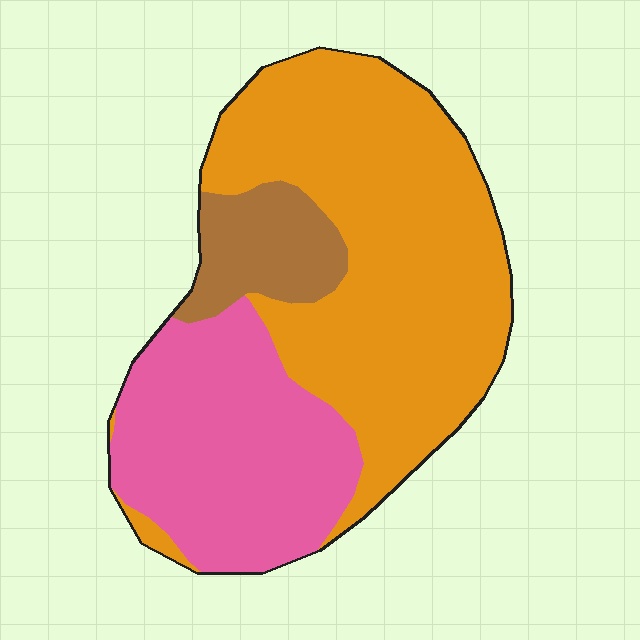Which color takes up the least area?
Brown, at roughly 10%.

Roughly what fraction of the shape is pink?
Pink covers around 35% of the shape.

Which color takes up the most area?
Orange, at roughly 55%.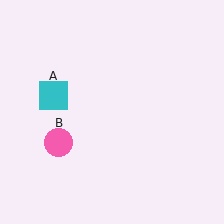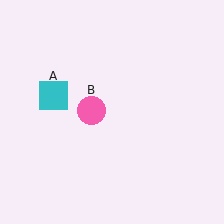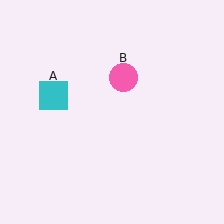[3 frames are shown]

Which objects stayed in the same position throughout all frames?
Cyan square (object A) remained stationary.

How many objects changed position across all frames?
1 object changed position: pink circle (object B).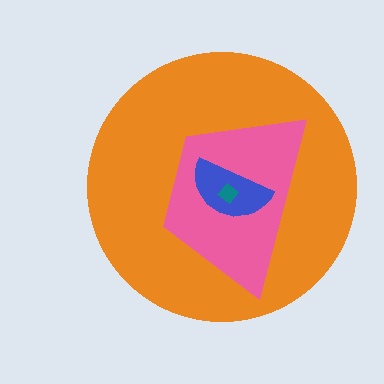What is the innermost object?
The teal diamond.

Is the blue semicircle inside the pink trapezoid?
Yes.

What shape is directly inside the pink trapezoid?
The blue semicircle.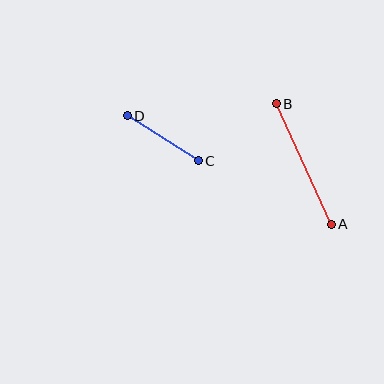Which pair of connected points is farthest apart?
Points A and B are farthest apart.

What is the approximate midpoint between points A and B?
The midpoint is at approximately (304, 164) pixels.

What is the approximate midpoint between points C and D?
The midpoint is at approximately (163, 138) pixels.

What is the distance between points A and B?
The distance is approximately 132 pixels.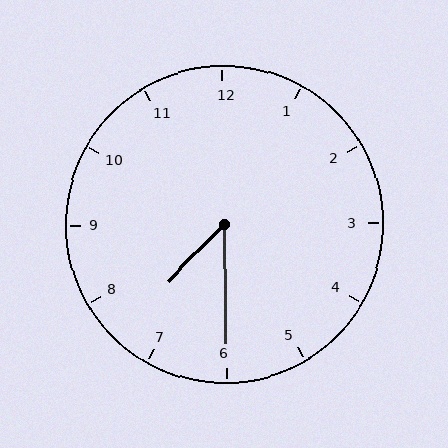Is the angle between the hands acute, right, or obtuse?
It is acute.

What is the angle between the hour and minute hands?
Approximately 45 degrees.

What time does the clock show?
7:30.